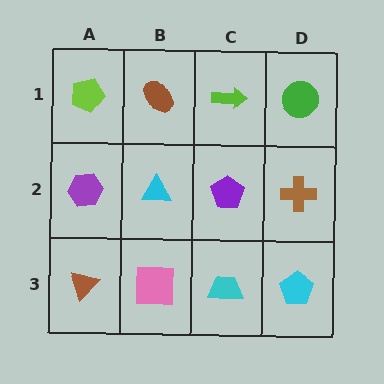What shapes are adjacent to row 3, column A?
A purple hexagon (row 2, column A), a pink square (row 3, column B).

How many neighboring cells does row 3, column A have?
2.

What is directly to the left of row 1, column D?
A lime arrow.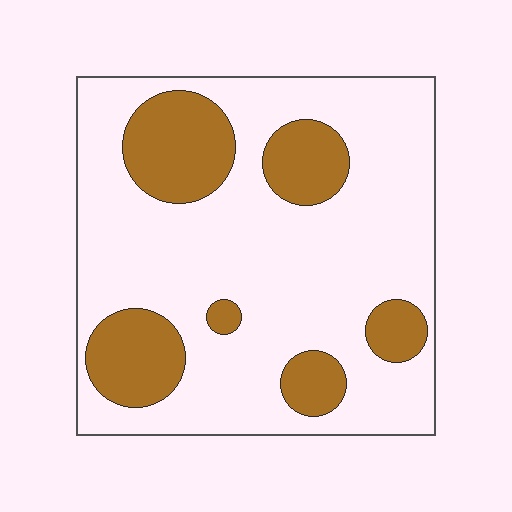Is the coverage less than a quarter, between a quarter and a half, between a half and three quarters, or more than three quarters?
Less than a quarter.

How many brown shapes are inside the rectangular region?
6.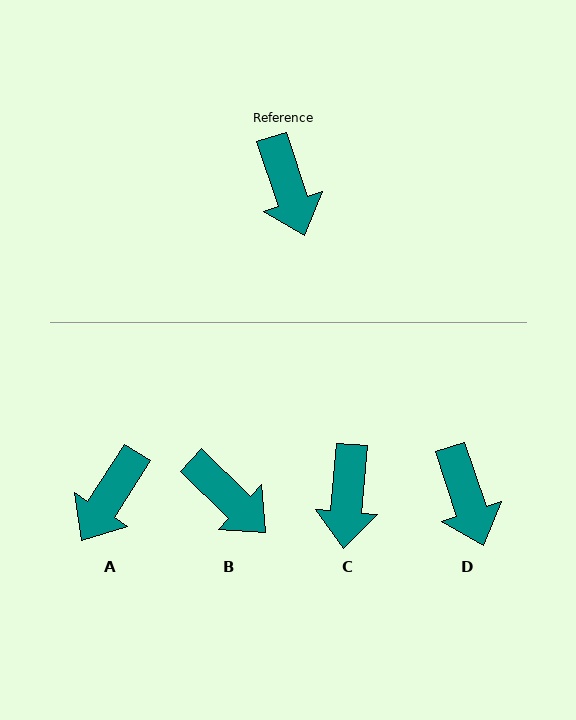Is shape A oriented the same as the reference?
No, it is off by about 51 degrees.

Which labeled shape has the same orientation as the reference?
D.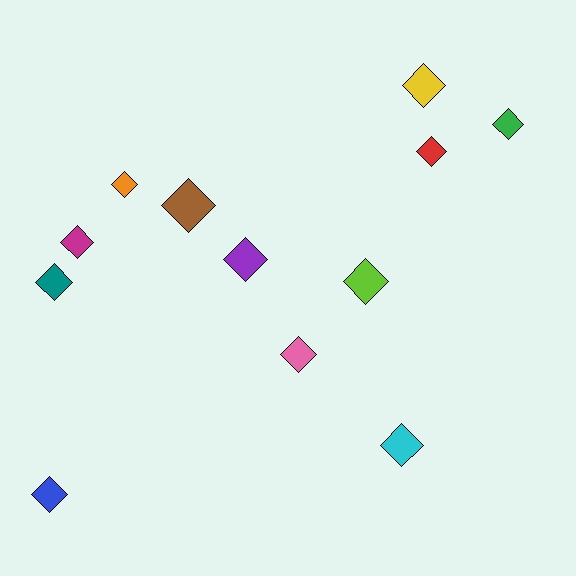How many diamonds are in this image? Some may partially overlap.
There are 12 diamonds.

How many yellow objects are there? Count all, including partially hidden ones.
There is 1 yellow object.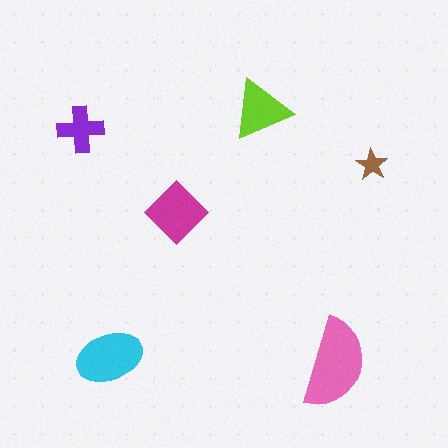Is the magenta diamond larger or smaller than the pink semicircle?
Smaller.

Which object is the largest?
The pink semicircle.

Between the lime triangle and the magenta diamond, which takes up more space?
The magenta diamond.